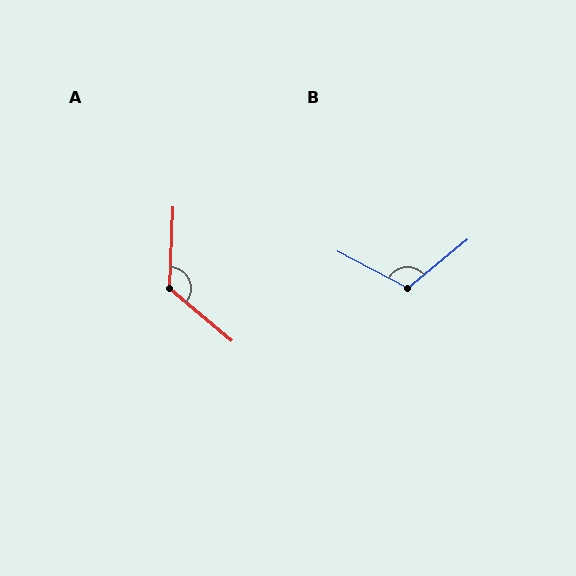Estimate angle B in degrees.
Approximately 113 degrees.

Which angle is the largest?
A, at approximately 128 degrees.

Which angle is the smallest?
B, at approximately 113 degrees.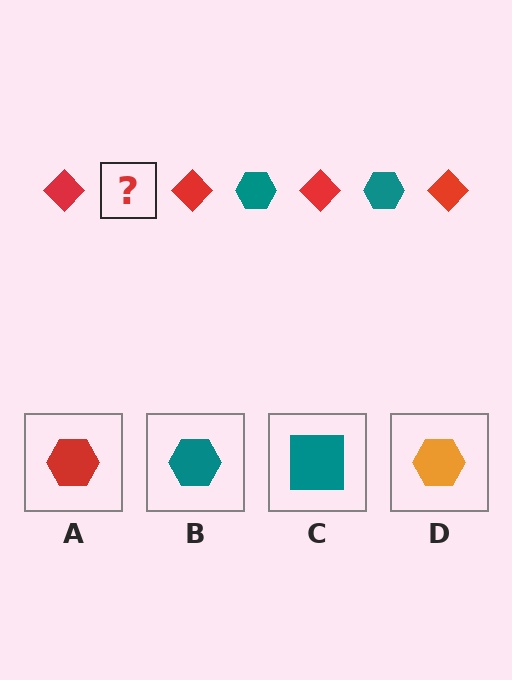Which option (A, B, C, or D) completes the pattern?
B.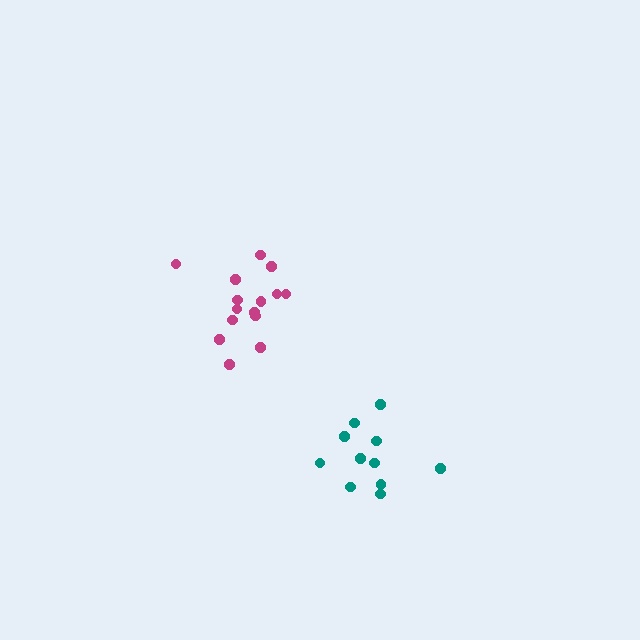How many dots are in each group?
Group 1: 11 dots, Group 2: 15 dots (26 total).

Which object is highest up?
The magenta cluster is topmost.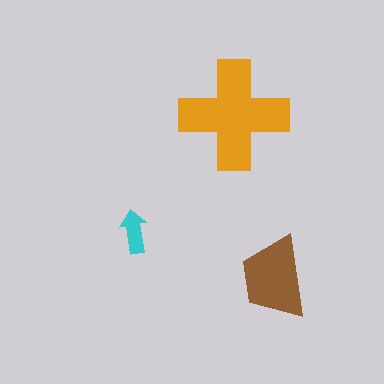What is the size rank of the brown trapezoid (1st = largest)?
2nd.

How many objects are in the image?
There are 3 objects in the image.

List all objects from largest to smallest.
The orange cross, the brown trapezoid, the cyan arrow.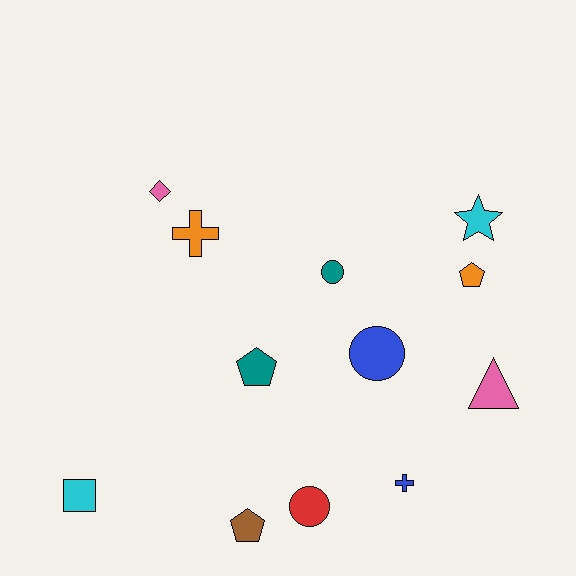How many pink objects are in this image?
There are 2 pink objects.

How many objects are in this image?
There are 12 objects.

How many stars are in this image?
There is 1 star.